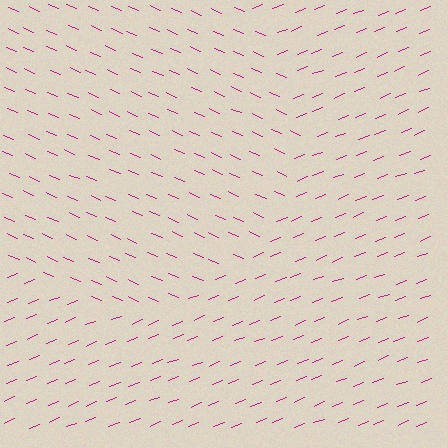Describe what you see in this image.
The image is filled with small magenta line segments. A circle region in the image has lines oriented differently from the surrounding lines, creating a visible texture boundary.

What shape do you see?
I see a circle.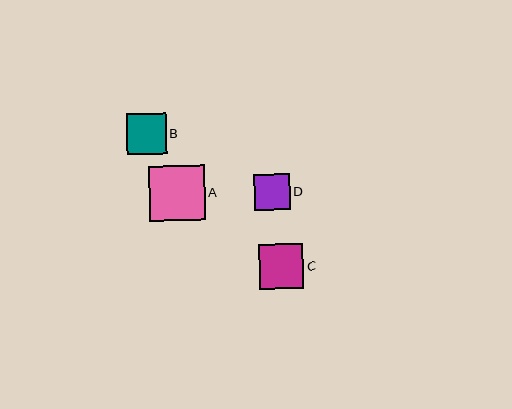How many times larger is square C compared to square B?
Square C is approximately 1.1 times the size of square B.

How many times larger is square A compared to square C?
Square A is approximately 1.2 times the size of square C.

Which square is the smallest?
Square D is the smallest with a size of approximately 36 pixels.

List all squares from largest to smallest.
From largest to smallest: A, C, B, D.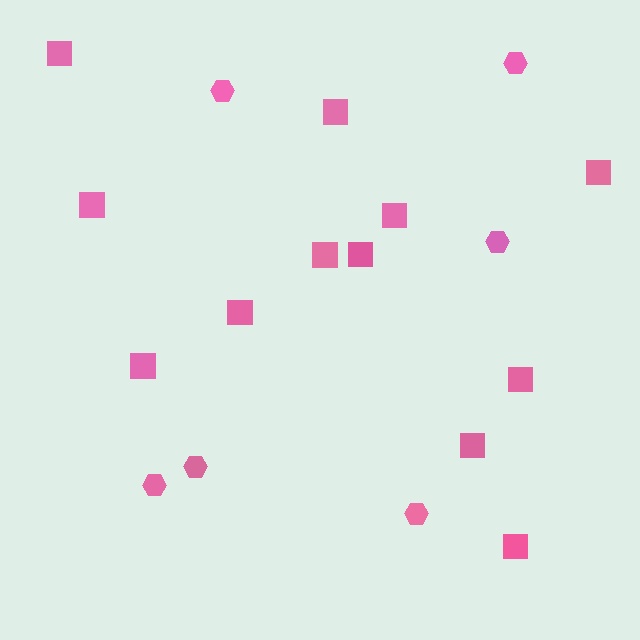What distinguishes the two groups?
There are 2 groups: one group of squares (12) and one group of hexagons (6).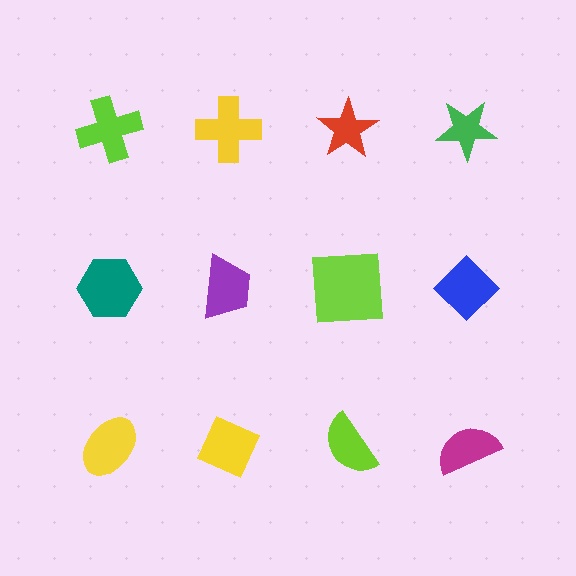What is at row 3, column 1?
A yellow ellipse.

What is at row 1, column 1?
A lime cross.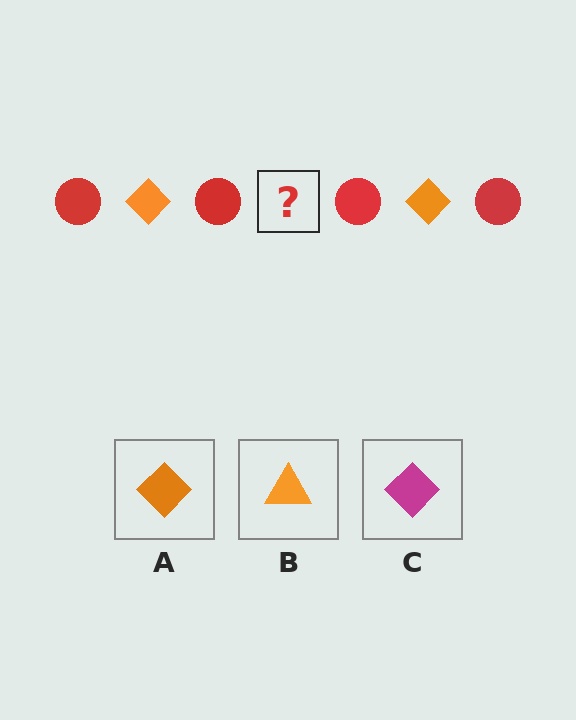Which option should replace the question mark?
Option A.